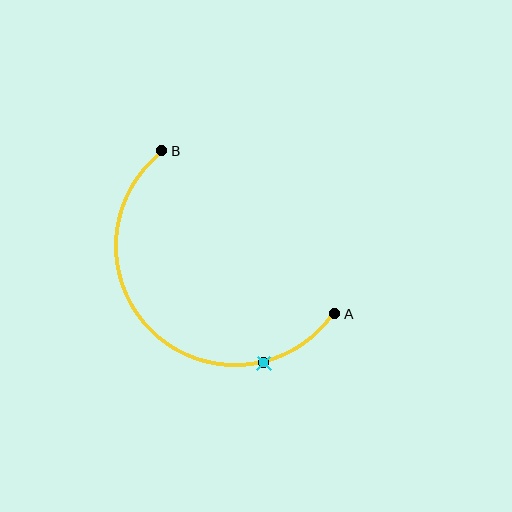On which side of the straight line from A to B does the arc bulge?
The arc bulges below and to the left of the straight line connecting A and B.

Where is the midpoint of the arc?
The arc midpoint is the point on the curve farthest from the straight line joining A and B. It sits below and to the left of that line.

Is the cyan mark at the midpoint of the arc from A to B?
No. The cyan mark lies on the arc but is closer to endpoint A. The arc midpoint would be at the point on the curve equidistant along the arc from both A and B.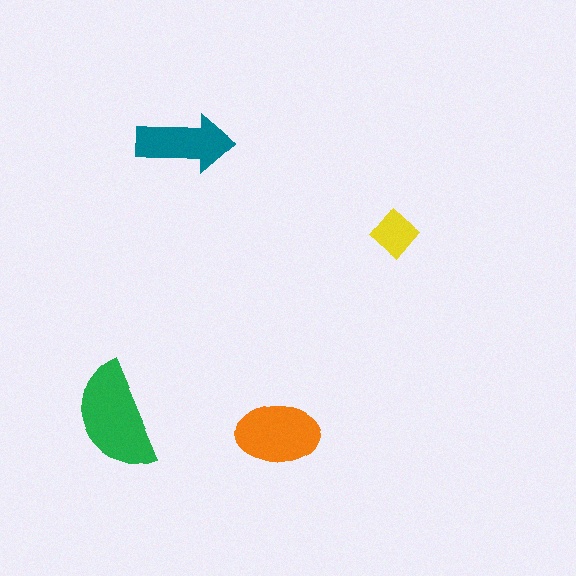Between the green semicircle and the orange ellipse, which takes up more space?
The green semicircle.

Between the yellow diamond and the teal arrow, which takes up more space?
The teal arrow.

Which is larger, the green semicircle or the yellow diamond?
The green semicircle.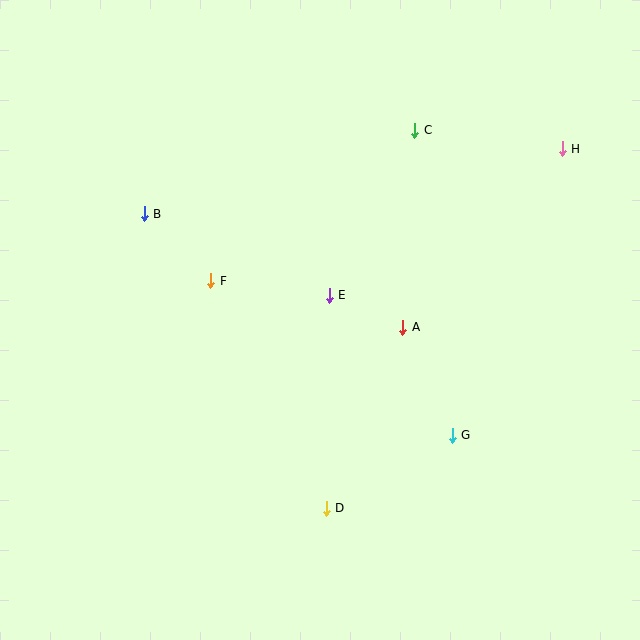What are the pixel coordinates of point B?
Point B is at (144, 214).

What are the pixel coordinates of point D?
Point D is at (326, 508).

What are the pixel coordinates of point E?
Point E is at (329, 296).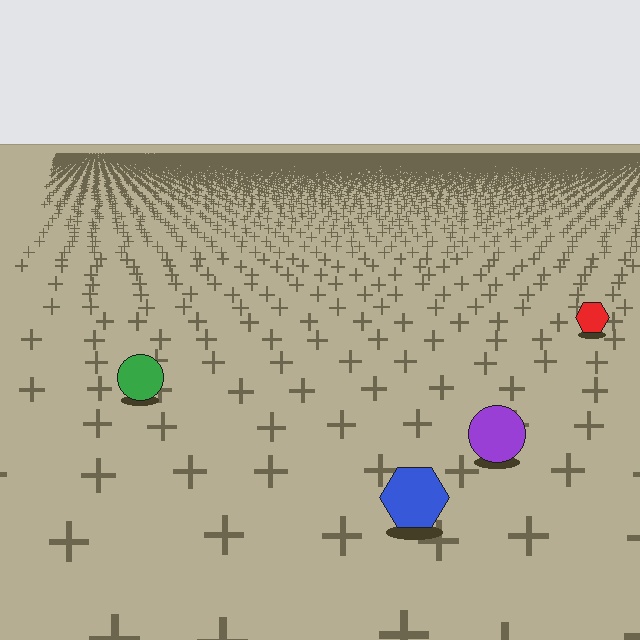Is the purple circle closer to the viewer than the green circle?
Yes. The purple circle is closer — you can tell from the texture gradient: the ground texture is coarser near it.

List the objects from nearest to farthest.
From nearest to farthest: the blue hexagon, the purple circle, the green circle, the red hexagon.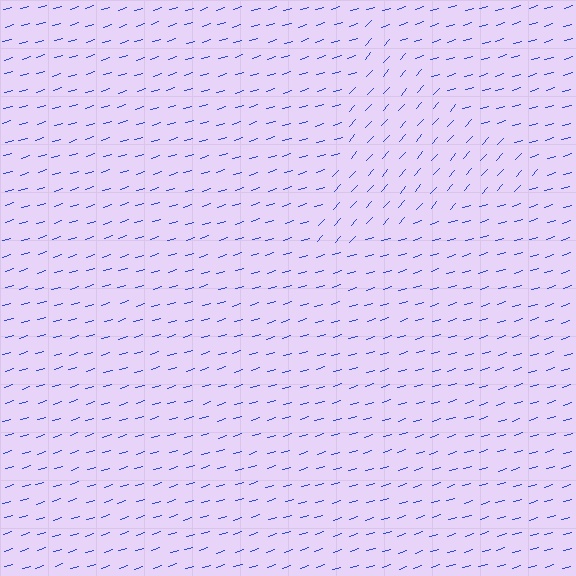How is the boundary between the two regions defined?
The boundary is defined purely by a change in line orientation (approximately 32 degrees difference). All lines are the same color and thickness.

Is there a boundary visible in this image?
Yes, there is a texture boundary formed by a change in line orientation.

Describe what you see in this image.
The image is filled with small blue line segments. A triangle region in the image has lines oriented differently from the surrounding lines, creating a visible texture boundary.